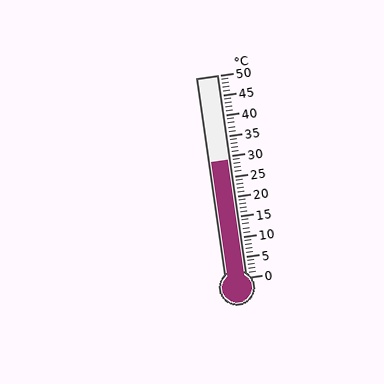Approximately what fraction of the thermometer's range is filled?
The thermometer is filled to approximately 60% of its range.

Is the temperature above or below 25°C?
The temperature is above 25°C.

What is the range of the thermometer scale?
The thermometer scale ranges from 0°C to 50°C.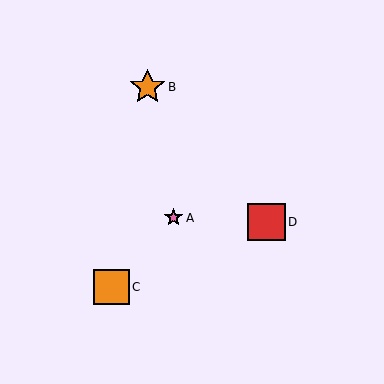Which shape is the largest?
The red square (labeled D) is the largest.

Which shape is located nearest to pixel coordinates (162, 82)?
The orange star (labeled B) at (148, 87) is nearest to that location.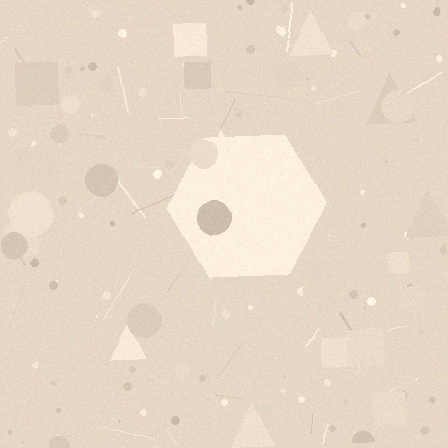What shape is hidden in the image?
A hexagon is hidden in the image.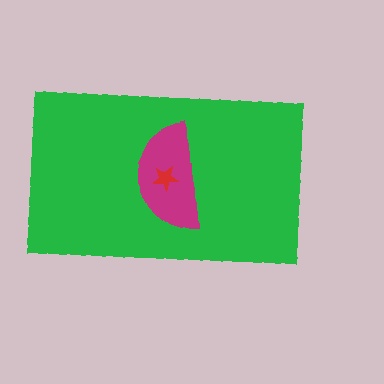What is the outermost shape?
The green rectangle.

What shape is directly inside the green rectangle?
The magenta semicircle.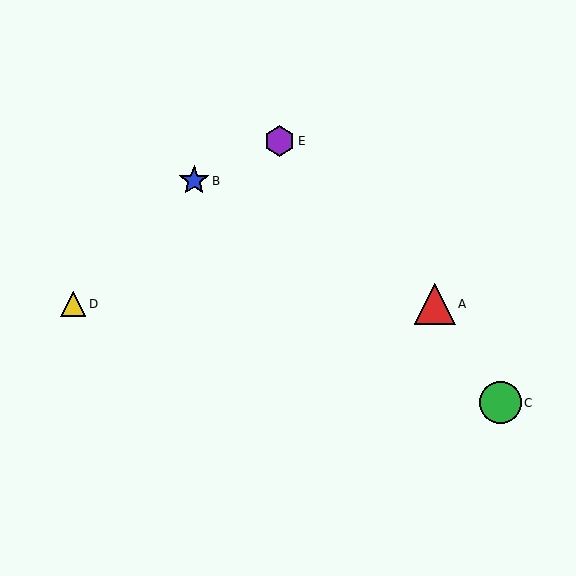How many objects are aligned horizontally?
2 objects (A, D) are aligned horizontally.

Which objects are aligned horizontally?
Objects A, D are aligned horizontally.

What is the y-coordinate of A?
Object A is at y≈304.